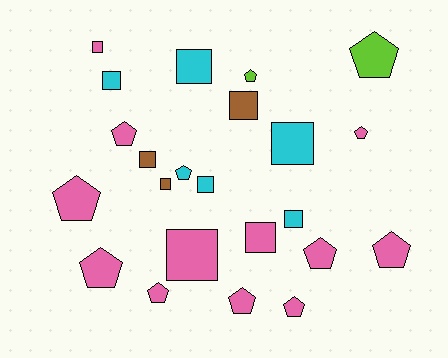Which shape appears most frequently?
Pentagon, with 12 objects.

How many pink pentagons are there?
There are 9 pink pentagons.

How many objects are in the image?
There are 23 objects.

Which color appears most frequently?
Pink, with 12 objects.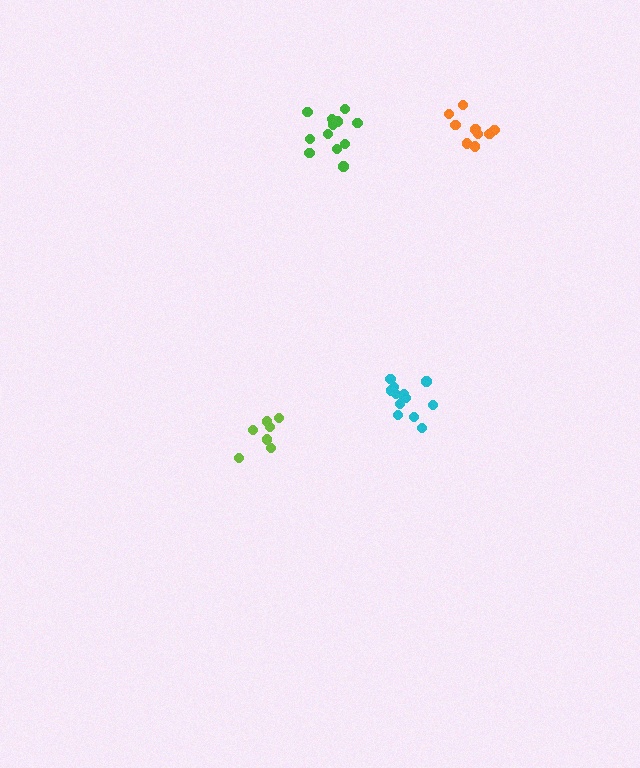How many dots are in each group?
Group 1: 12 dots, Group 2: 9 dots, Group 3: 7 dots, Group 4: 13 dots (41 total).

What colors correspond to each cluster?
The clusters are colored: green, orange, lime, cyan.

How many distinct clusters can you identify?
There are 4 distinct clusters.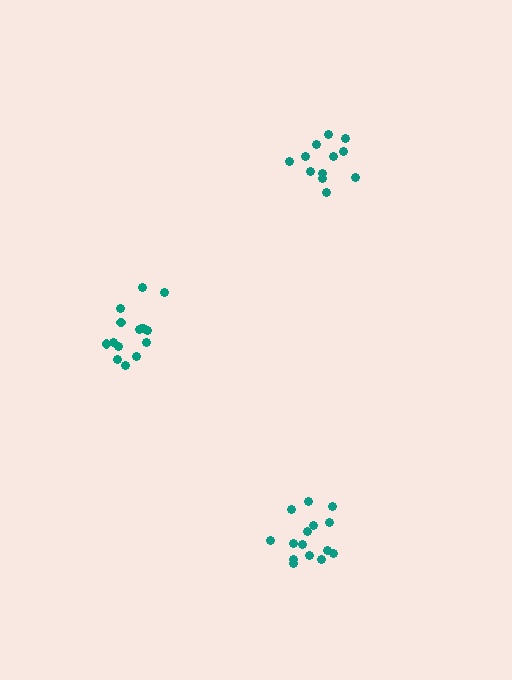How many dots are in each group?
Group 1: 15 dots, Group 2: 15 dots, Group 3: 12 dots (42 total).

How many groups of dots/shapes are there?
There are 3 groups.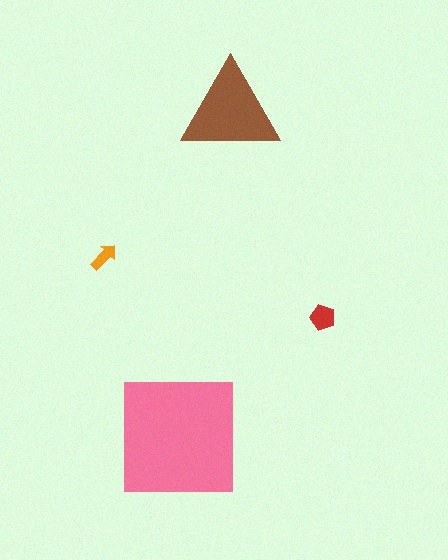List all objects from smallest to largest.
The orange arrow, the red pentagon, the brown triangle, the pink square.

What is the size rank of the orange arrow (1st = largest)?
4th.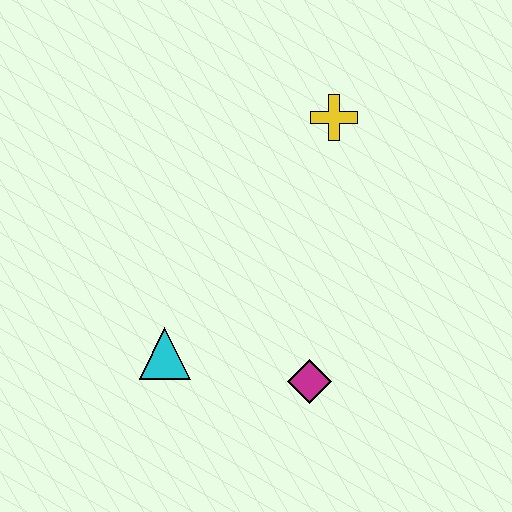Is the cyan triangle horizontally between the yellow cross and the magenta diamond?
No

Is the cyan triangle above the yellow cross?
No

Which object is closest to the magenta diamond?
The cyan triangle is closest to the magenta diamond.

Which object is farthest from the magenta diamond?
The yellow cross is farthest from the magenta diamond.